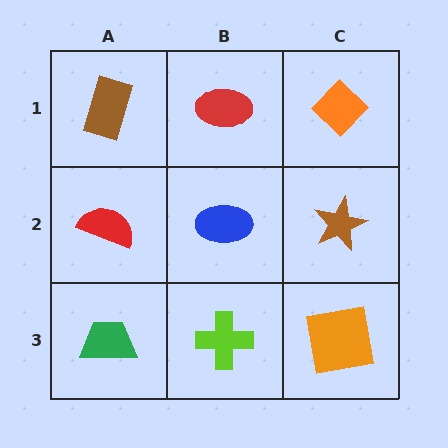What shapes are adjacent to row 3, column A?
A red semicircle (row 2, column A), a lime cross (row 3, column B).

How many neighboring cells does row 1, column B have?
3.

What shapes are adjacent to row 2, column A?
A brown rectangle (row 1, column A), a green trapezoid (row 3, column A), a blue ellipse (row 2, column B).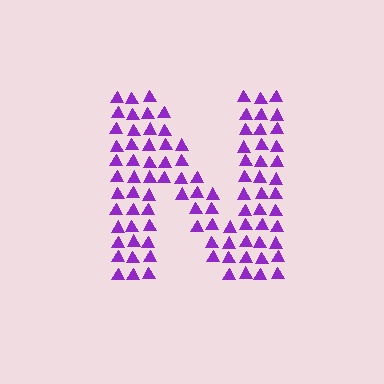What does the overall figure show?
The overall figure shows the letter N.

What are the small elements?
The small elements are triangles.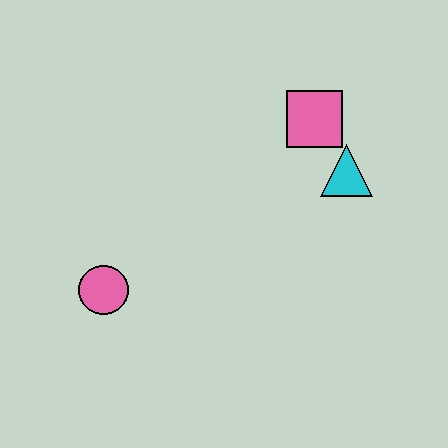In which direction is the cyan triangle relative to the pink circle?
The cyan triangle is to the right of the pink circle.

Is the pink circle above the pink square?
No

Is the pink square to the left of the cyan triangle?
Yes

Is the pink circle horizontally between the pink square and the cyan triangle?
No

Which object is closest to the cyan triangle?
The pink square is closest to the cyan triangle.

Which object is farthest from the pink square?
The pink circle is farthest from the pink square.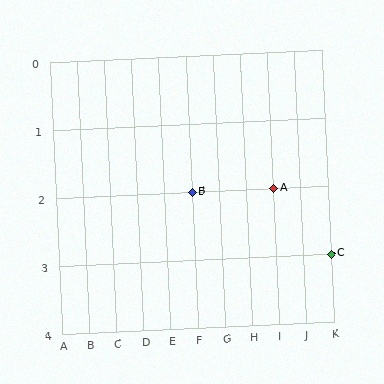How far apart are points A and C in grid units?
Points A and C are 2 columns and 1 row apart (about 2.2 grid units diagonally).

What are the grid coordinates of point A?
Point A is at grid coordinates (I, 2).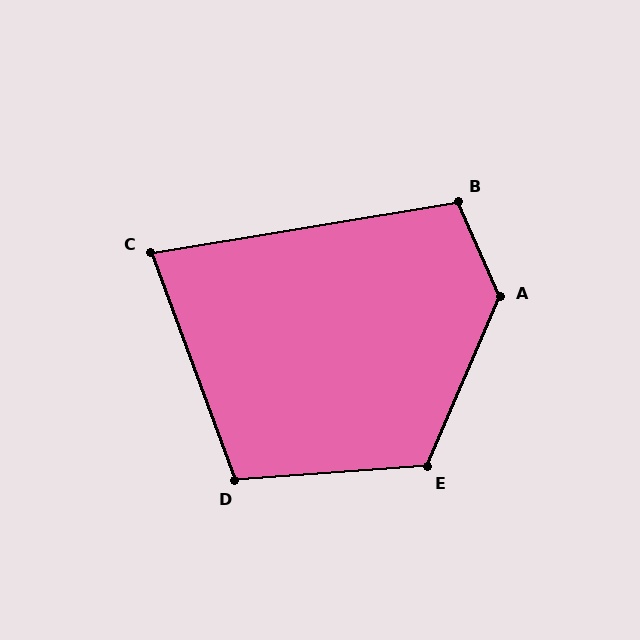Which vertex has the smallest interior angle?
C, at approximately 79 degrees.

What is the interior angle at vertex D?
Approximately 106 degrees (obtuse).